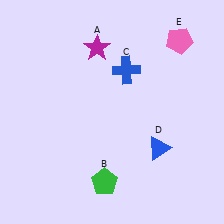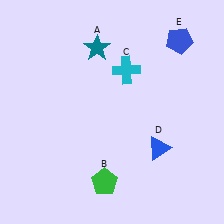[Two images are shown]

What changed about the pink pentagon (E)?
In Image 1, E is pink. In Image 2, it changed to blue.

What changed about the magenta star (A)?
In Image 1, A is magenta. In Image 2, it changed to teal.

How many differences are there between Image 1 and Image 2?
There are 3 differences between the two images.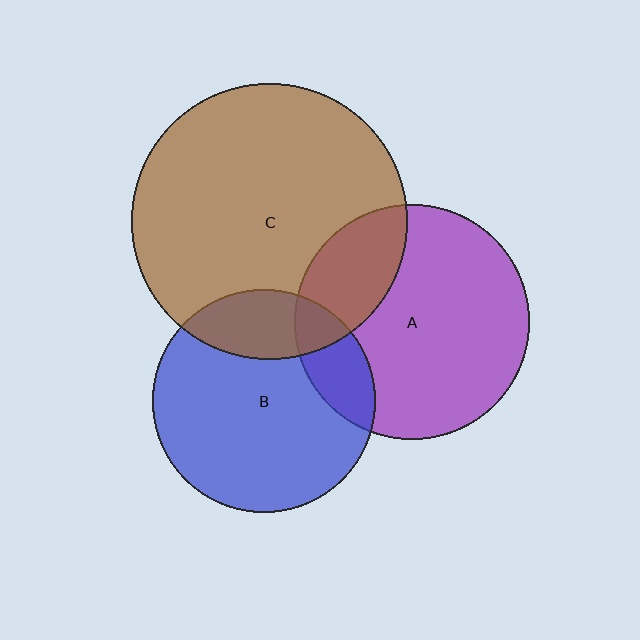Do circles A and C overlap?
Yes.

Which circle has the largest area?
Circle C (brown).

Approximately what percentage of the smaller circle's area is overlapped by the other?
Approximately 25%.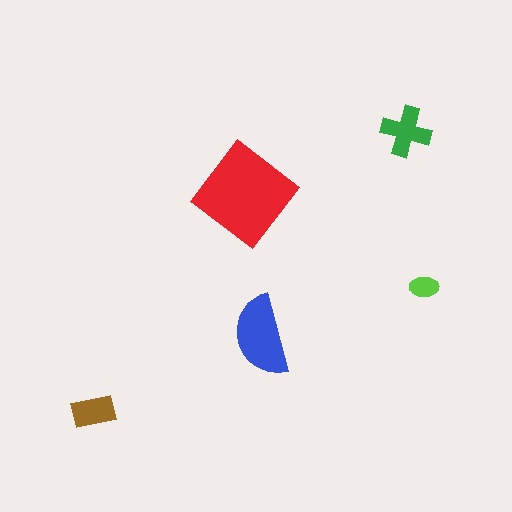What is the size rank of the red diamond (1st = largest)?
1st.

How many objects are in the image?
There are 5 objects in the image.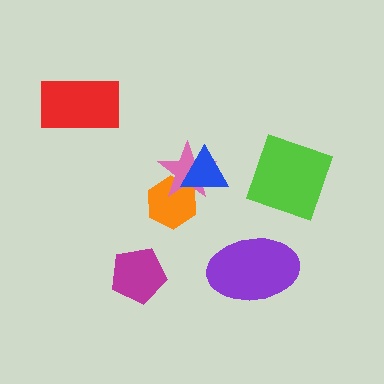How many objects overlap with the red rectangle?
0 objects overlap with the red rectangle.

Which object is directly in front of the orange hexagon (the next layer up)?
The pink star is directly in front of the orange hexagon.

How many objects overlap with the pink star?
2 objects overlap with the pink star.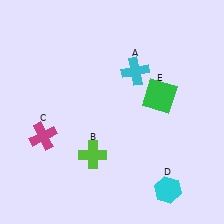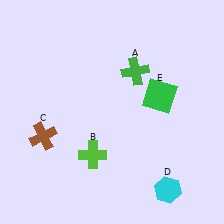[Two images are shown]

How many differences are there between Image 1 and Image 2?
There are 2 differences between the two images.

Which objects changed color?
A changed from cyan to green. C changed from magenta to brown.